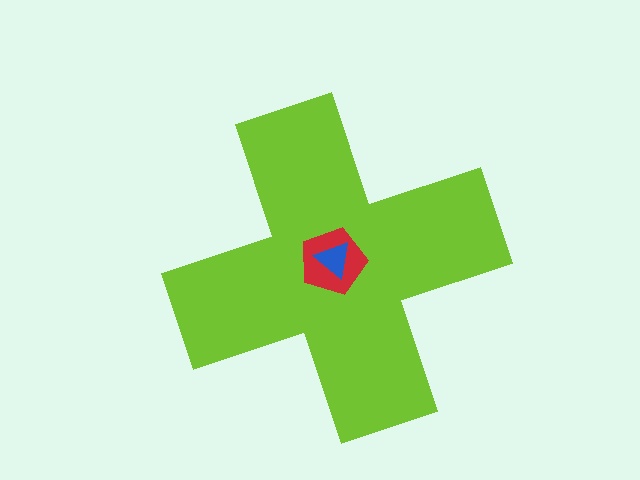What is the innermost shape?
The blue triangle.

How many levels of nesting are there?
3.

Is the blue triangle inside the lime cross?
Yes.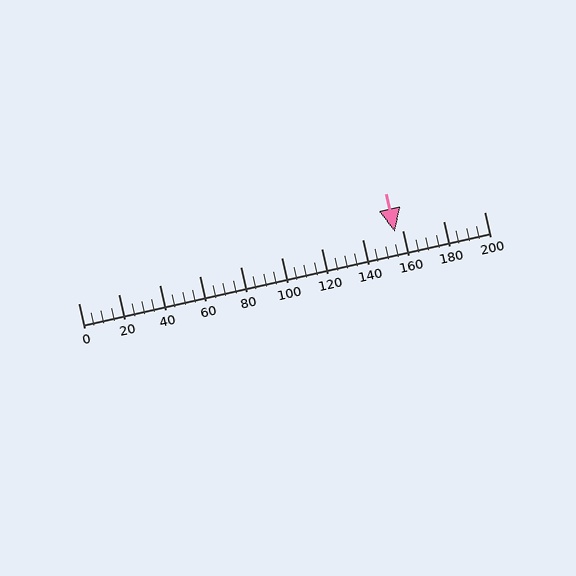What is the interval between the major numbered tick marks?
The major tick marks are spaced 20 units apart.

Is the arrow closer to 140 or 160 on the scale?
The arrow is closer to 160.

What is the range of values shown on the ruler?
The ruler shows values from 0 to 200.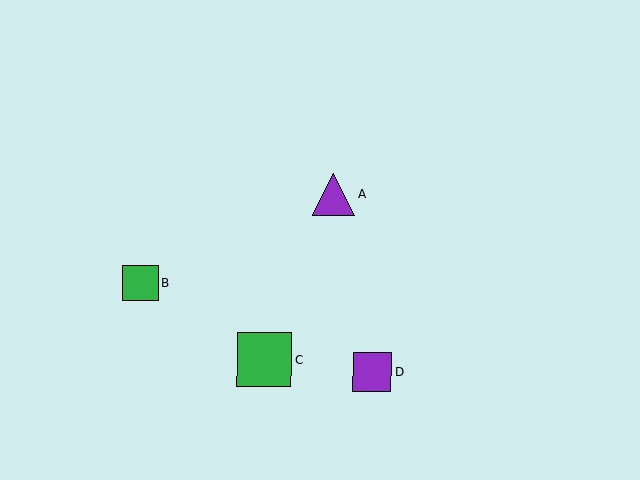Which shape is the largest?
The green square (labeled C) is the largest.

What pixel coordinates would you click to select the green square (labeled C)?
Click at (264, 359) to select the green square C.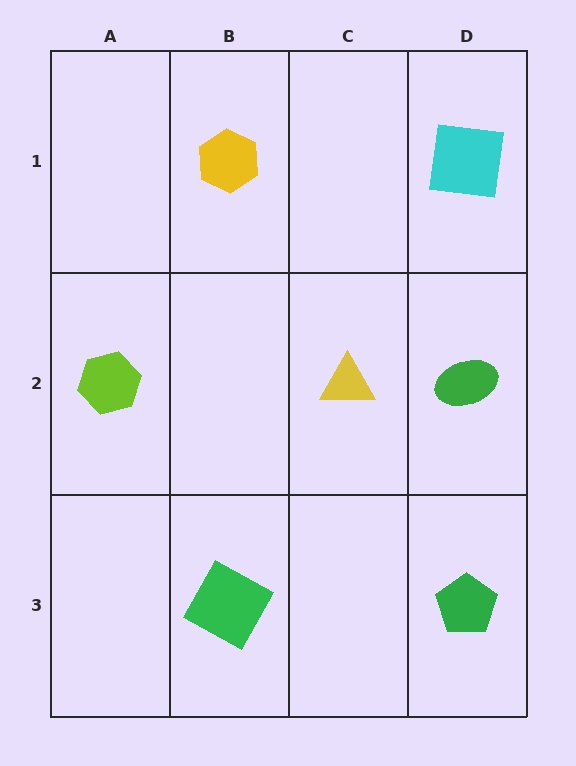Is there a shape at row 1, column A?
No, that cell is empty.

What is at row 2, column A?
A lime hexagon.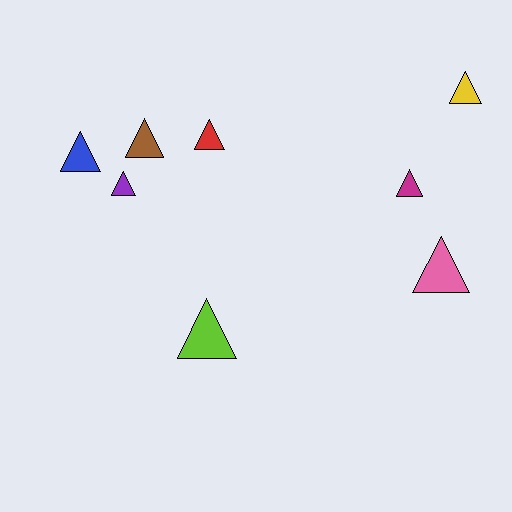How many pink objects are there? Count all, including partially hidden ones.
There is 1 pink object.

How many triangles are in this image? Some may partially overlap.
There are 8 triangles.